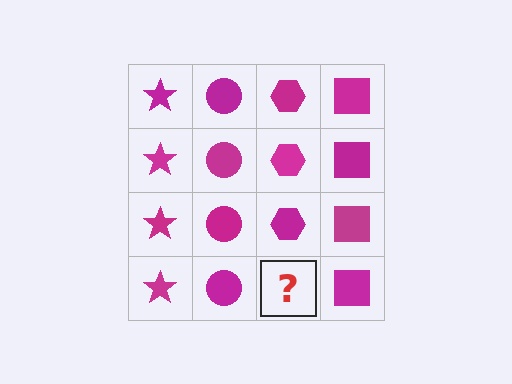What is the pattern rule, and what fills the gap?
The rule is that each column has a consistent shape. The gap should be filled with a magenta hexagon.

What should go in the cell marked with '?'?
The missing cell should contain a magenta hexagon.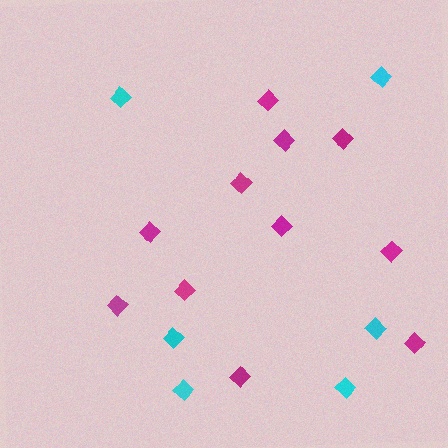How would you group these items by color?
There are 2 groups: one group of cyan diamonds (6) and one group of magenta diamonds (11).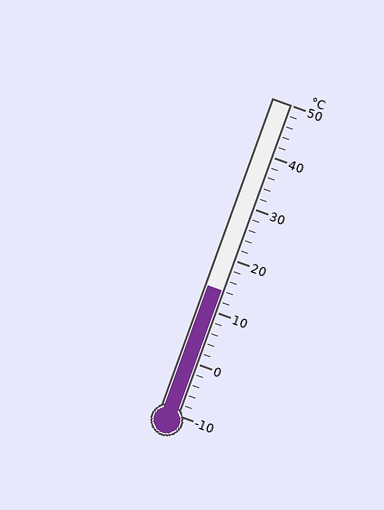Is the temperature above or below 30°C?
The temperature is below 30°C.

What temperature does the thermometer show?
The thermometer shows approximately 14°C.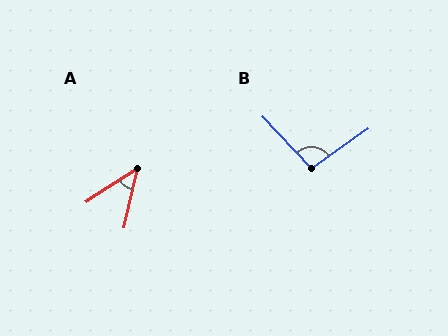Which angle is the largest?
B, at approximately 98 degrees.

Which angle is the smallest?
A, at approximately 44 degrees.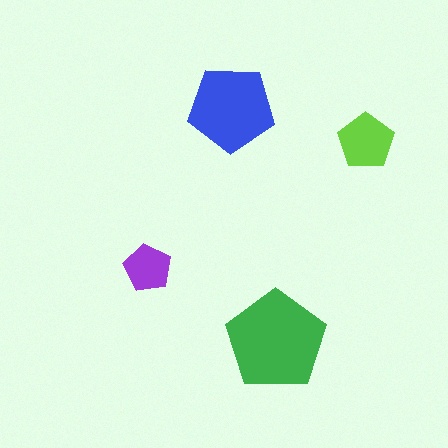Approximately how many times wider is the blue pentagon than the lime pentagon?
About 1.5 times wider.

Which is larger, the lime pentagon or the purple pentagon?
The lime one.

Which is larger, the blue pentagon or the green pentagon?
The green one.